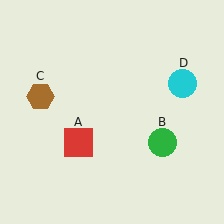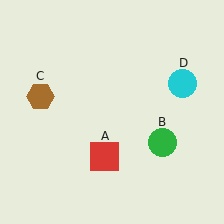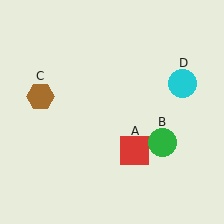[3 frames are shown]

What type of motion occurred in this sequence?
The red square (object A) rotated counterclockwise around the center of the scene.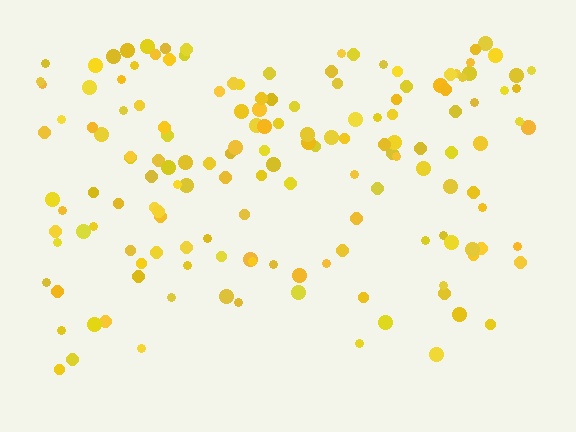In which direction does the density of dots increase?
From bottom to top, with the top side densest.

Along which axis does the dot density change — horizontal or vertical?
Vertical.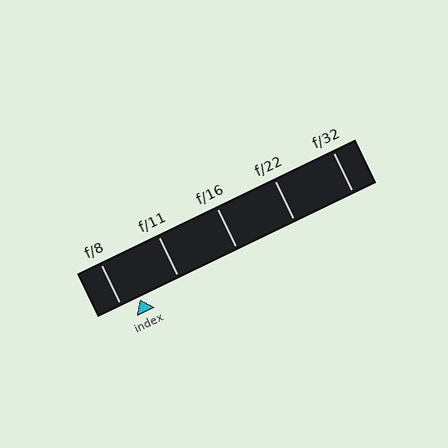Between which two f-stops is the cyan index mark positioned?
The index mark is between f/8 and f/11.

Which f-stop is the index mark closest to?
The index mark is closest to f/8.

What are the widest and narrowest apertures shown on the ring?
The widest aperture shown is f/8 and the narrowest is f/32.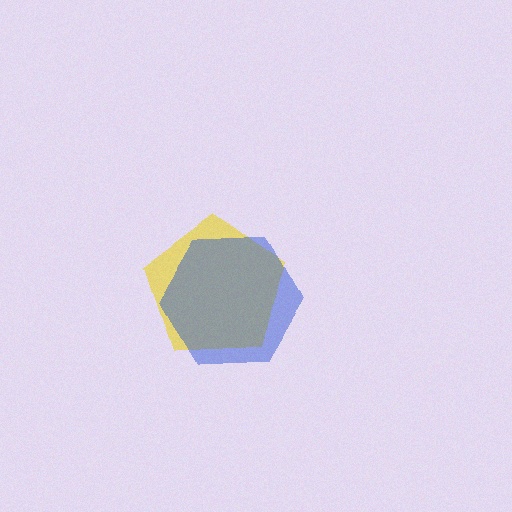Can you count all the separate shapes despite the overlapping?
Yes, there are 2 separate shapes.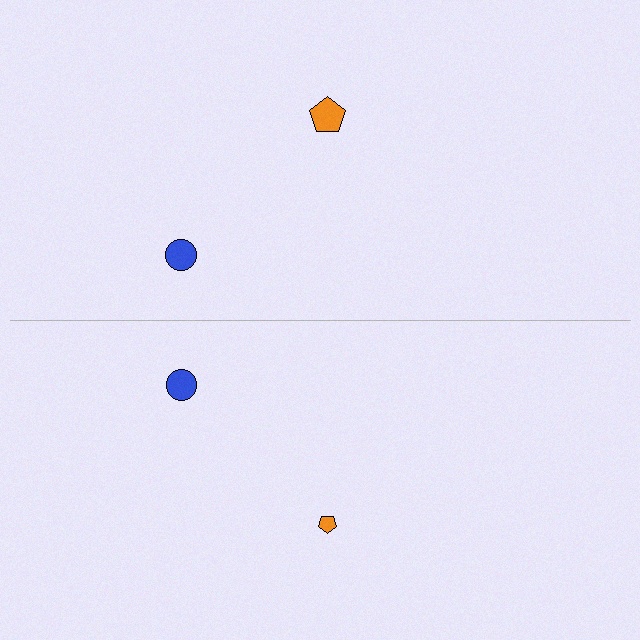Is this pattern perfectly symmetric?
No, the pattern is not perfectly symmetric. The orange pentagon on the bottom side has a different size than its mirror counterpart.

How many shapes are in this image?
There are 4 shapes in this image.